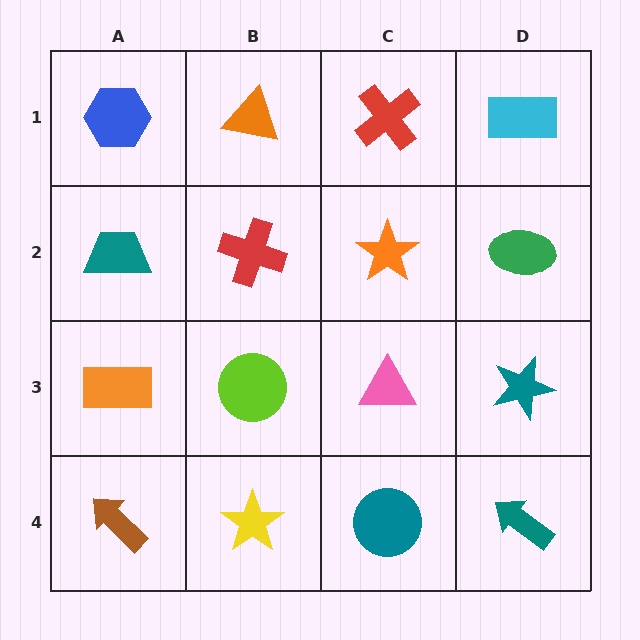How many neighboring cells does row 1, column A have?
2.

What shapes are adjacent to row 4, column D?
A teal star (row 3, column D), a teal circle (row 4, column C).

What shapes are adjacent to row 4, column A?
An orange rectangle (row 3, column A), a yellow star (row 4, column B).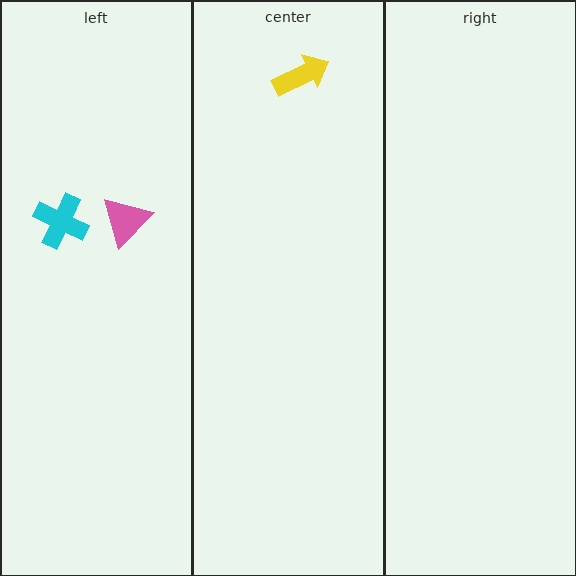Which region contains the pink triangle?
The left region.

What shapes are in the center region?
The yellow arrow.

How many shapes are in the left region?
2.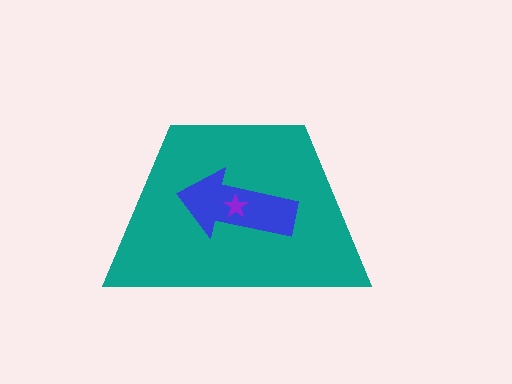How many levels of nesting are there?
3.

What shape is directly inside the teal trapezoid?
The blue arrow.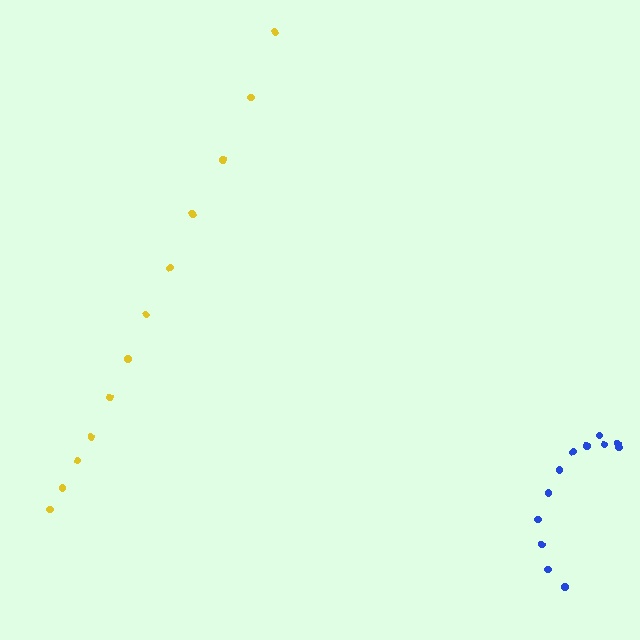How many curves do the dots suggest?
There are 2 distinct paths.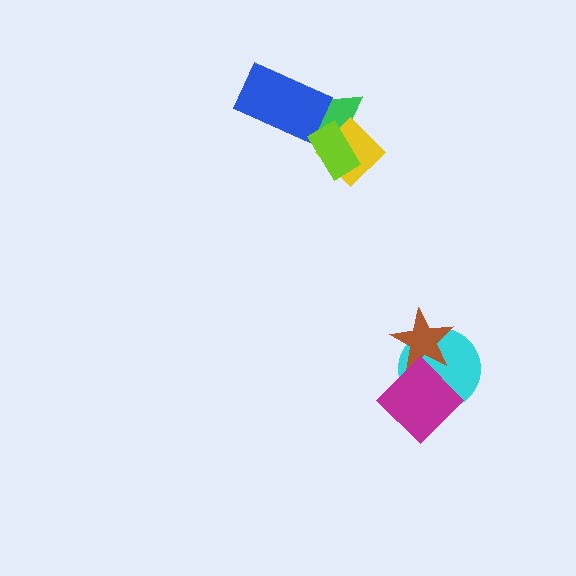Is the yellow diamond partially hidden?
Yes, it is partially covered by another shape.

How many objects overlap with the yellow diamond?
2 objects overlap with the yellow diamond.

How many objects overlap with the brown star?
2 objects overlap with the brown star.